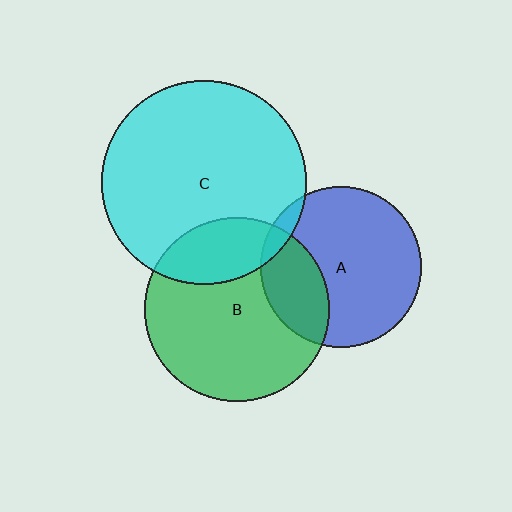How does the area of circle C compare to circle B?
Approximately 1.2 times.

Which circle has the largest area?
Circle C (cyan).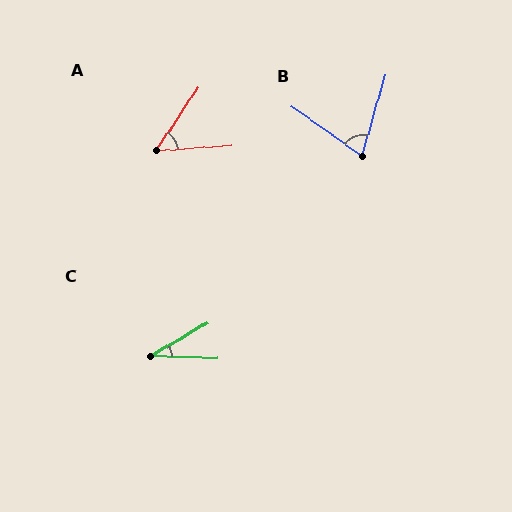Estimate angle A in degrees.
Approximately 52 degrees.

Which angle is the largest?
B, at approximately 71 degrees.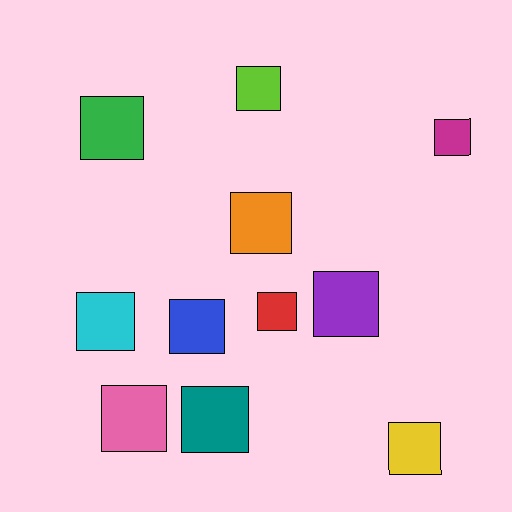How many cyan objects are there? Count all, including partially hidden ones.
There is 1 cyan object.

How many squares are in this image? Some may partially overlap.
There are 11 squares.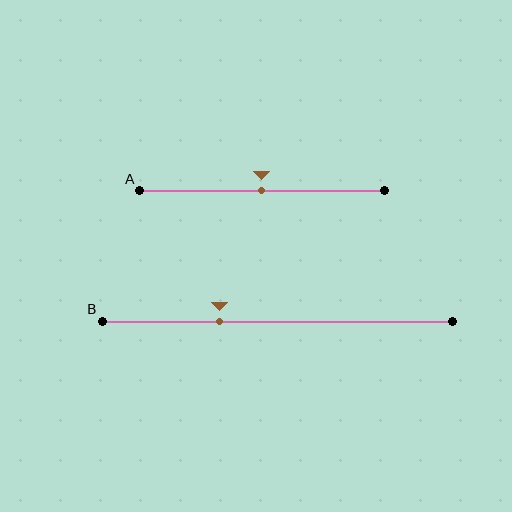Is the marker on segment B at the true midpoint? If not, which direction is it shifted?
No, the marker on segment B is shifted to the left by about 16% of the segment length.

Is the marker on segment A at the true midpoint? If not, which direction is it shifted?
Yes, the marker on segment A is at the true midpoint.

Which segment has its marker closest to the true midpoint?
Segment A has its marker closest to the true midpoint.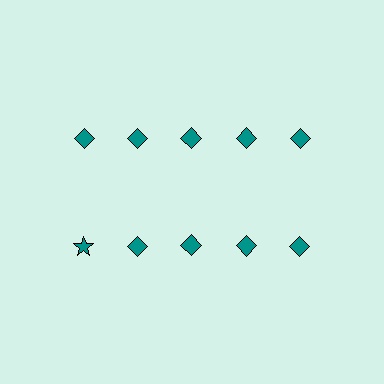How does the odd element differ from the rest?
It has a different shape: star instead of diamond.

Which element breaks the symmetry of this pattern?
The teal star in the second row, leftmost column breaks the symmetry. All other shapes are teal diamonds.